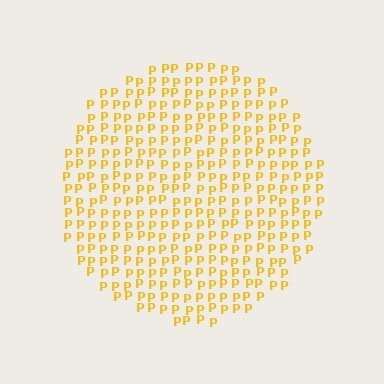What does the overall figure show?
The overall figure shows a circle.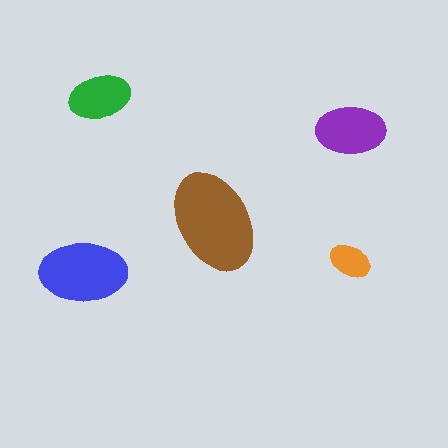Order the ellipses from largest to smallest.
the brown one, the blue one, the purple one, the green one, the orange one.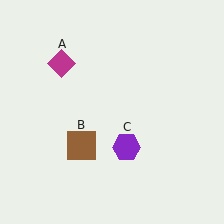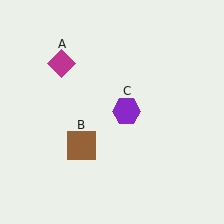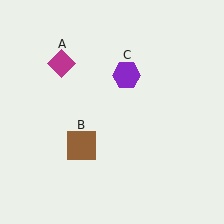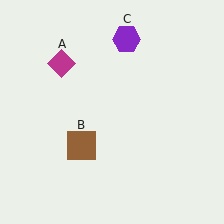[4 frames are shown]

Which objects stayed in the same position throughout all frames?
Magenta diamond (object A) and brown square (object B) remained stationary.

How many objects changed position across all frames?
1 object changed position: purple hexagon (object C).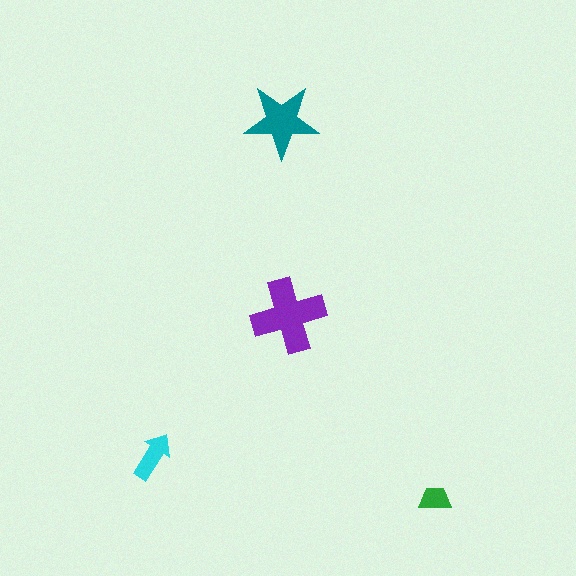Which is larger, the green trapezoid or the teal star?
The teal star.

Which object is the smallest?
The green trapezoid.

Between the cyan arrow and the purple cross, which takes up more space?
The purple cross.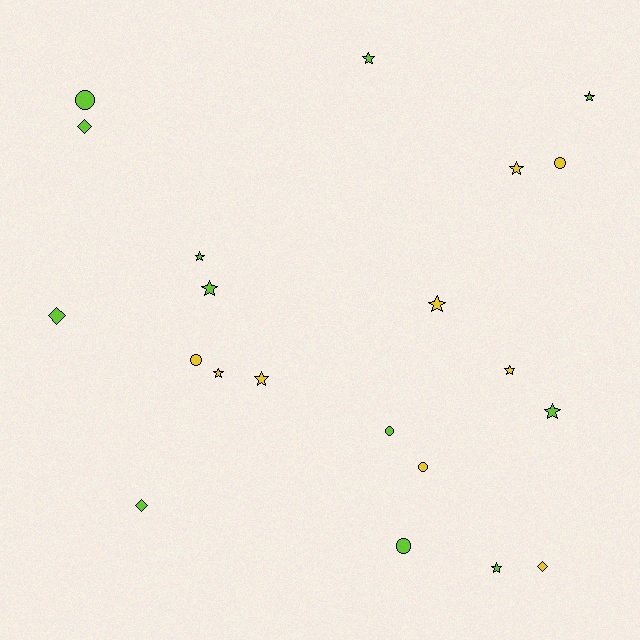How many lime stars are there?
There are 6 lime stars.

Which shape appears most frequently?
Star, with 11 objects.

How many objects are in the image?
There are 21 objects.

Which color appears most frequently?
Lime, with 12 objects.